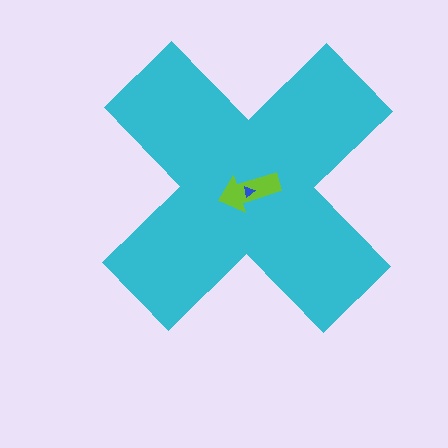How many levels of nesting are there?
3.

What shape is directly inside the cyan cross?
The lime arrow.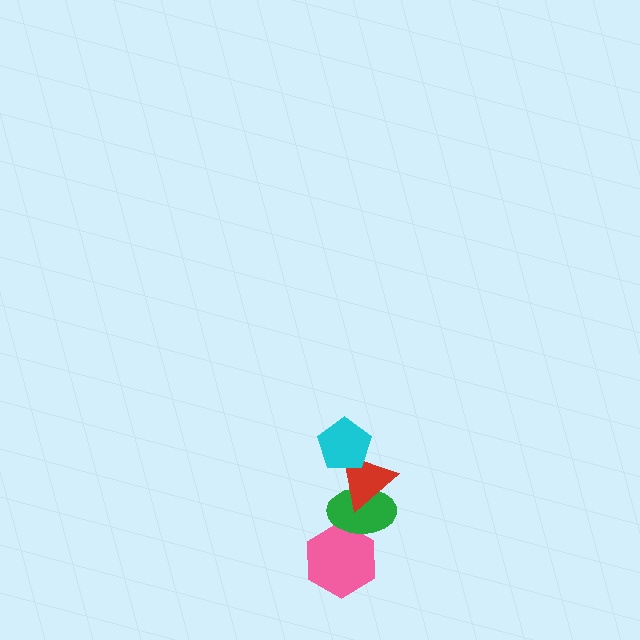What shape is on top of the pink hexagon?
The green ellipse is on top of the pink hexagon.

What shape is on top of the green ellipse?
The red triangle is on top of the green ellipse.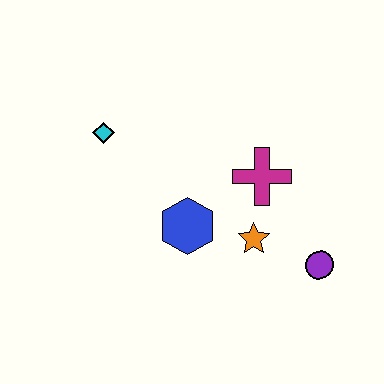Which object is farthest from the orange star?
The cyan diamond is farthest from the orange star.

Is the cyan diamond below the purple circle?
No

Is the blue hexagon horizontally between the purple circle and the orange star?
No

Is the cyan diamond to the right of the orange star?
No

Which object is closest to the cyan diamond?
The blue hexagon is closest to the cyan diamond.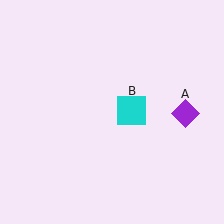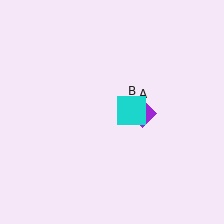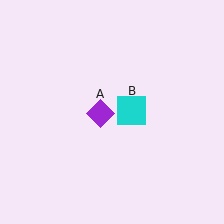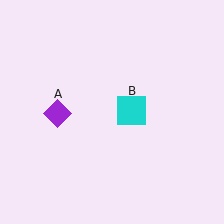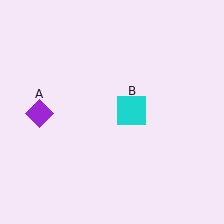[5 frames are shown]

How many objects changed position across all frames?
1 object changed position: purple diamond (object A).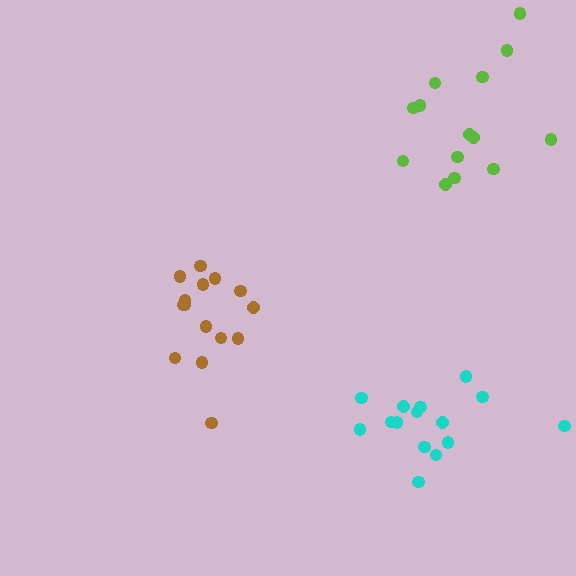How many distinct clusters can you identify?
There are 3 distinct clusters.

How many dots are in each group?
Group 1: 15 dots, Group 2: 14 dots, Group 3: 15 dots (44 total).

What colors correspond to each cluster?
The clusters are colored: brown, lime, cyan.